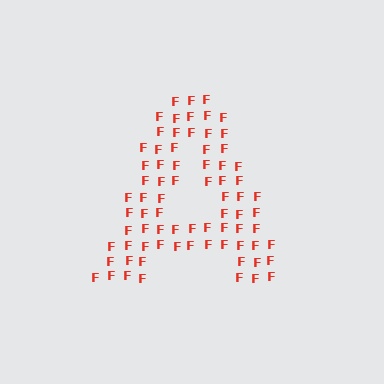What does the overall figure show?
The overall figure shows the letter A.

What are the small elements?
The small elements are letter F's.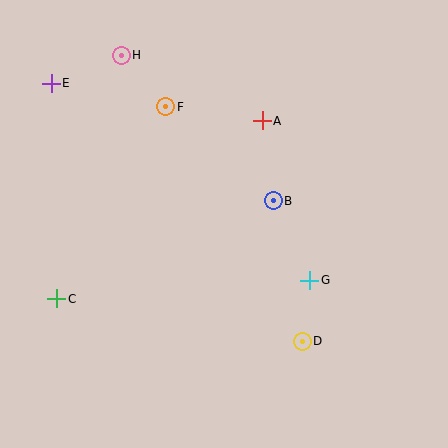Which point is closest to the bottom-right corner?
Point D is closest to the bottom-right corner.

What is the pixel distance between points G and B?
The distance between G and B is 88 pixels.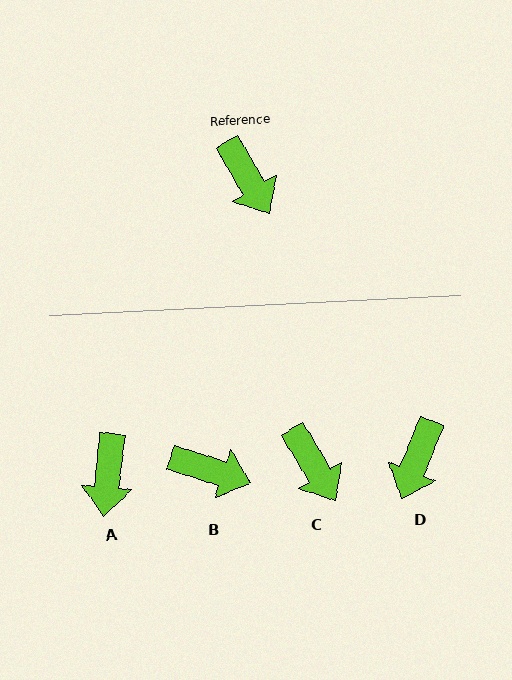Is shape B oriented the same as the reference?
No, it is off by about 41 degrees.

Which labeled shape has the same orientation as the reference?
C.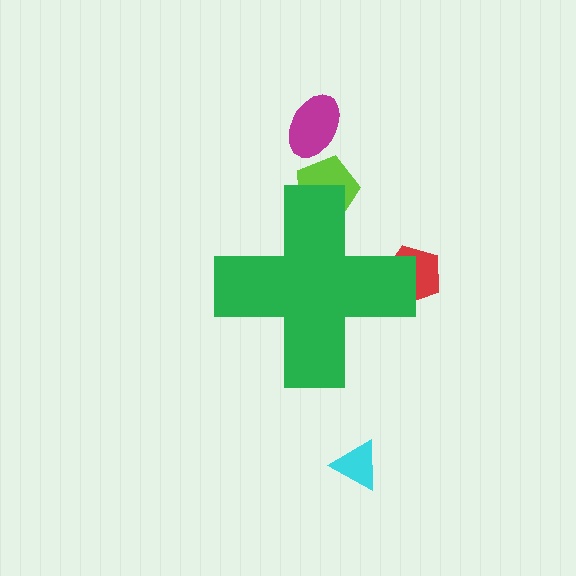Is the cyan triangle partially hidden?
No, the cyan triangle is fully visible.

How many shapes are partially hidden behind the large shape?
2 shapes are partially hidden.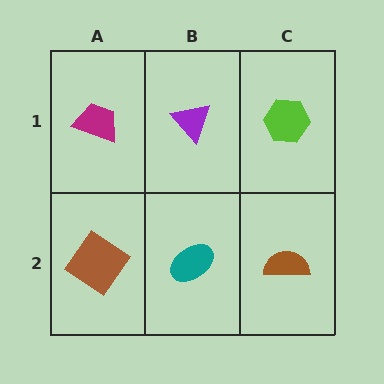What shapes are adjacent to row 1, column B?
A teal ellipse (row 2, column B), a magenta trapezoid (row 1, column A), a lime hexagon (row 1, column C).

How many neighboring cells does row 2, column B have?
3.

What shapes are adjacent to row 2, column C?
A lime hexagon (row 1, column C), a teal ellipse (row 2, column B).